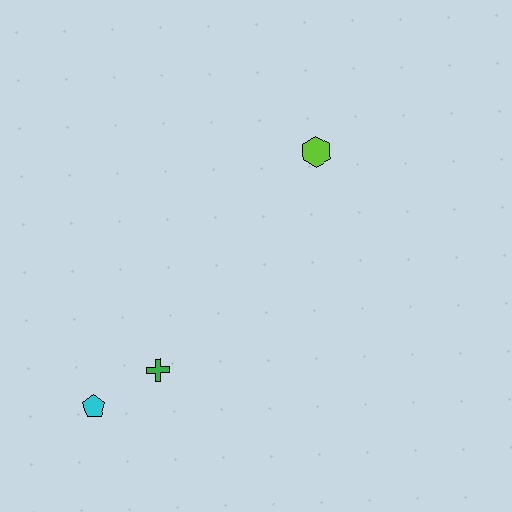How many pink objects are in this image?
There are no pink objects.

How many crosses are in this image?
There is 1 cross.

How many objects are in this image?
There are 3 objects.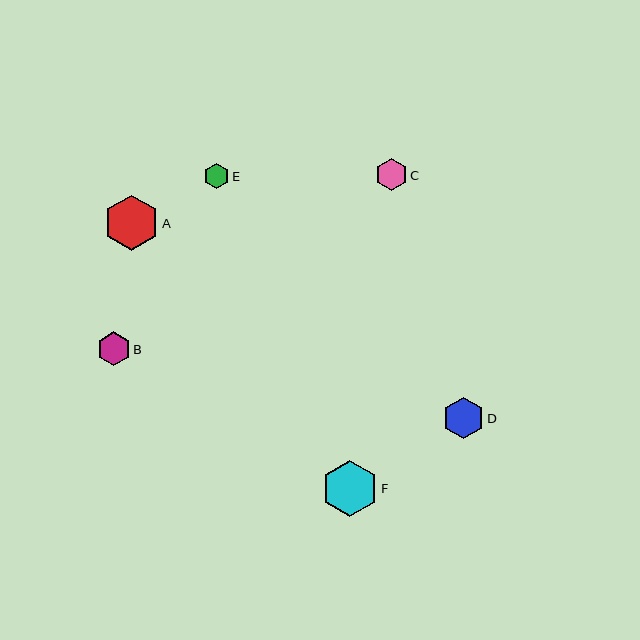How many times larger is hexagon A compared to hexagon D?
Hexagon A is approximately 1.3 times the size of hexagon D.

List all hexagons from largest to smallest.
From largest to smallest: F, A, D, B, C, E.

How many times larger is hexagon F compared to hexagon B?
Hexagon F is approximately 1.7 times the size of hexagon B.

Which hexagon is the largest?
Hexagon F is the largest with a size of approximately 56 pixels.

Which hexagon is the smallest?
Hexagon E is the smallest with a size of approximately 26 pixels.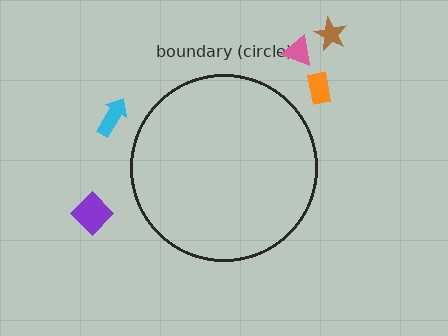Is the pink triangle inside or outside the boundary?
Outside.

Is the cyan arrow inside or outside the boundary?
Outside.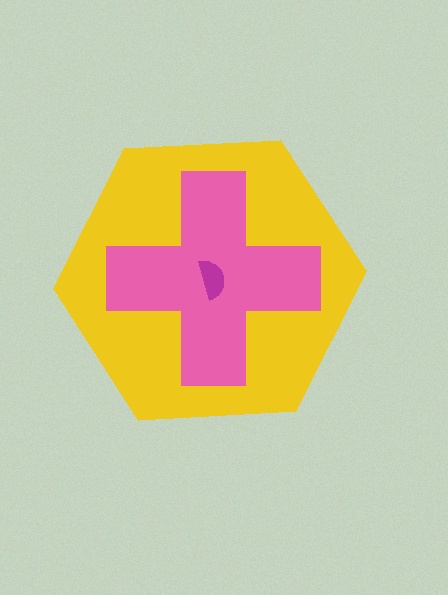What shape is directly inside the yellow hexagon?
The pink cross.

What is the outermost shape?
The yellow hexagon.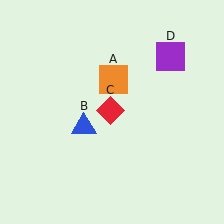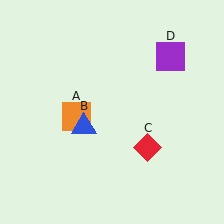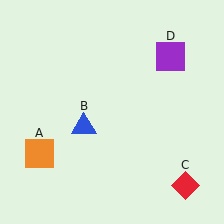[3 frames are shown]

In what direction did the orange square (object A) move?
The orange square (object A) moved down and to the left.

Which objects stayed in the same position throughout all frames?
Blue triangle (object B) and purple square (object D) remained stationary.